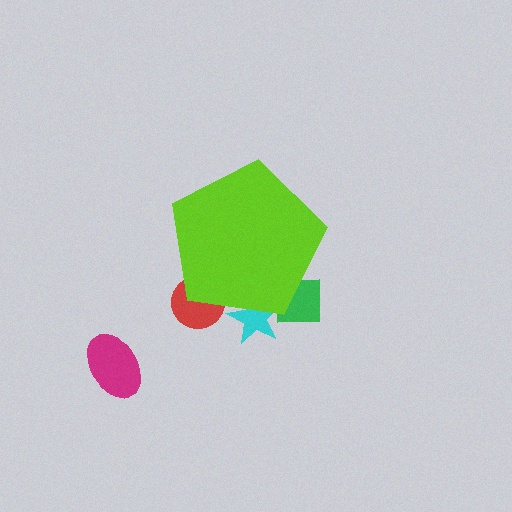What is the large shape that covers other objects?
A lime pentagon.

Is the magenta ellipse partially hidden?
No, the magenta ellipse is fully visible.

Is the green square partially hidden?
Yes, the green square is partially hidden behind the lime pentagon.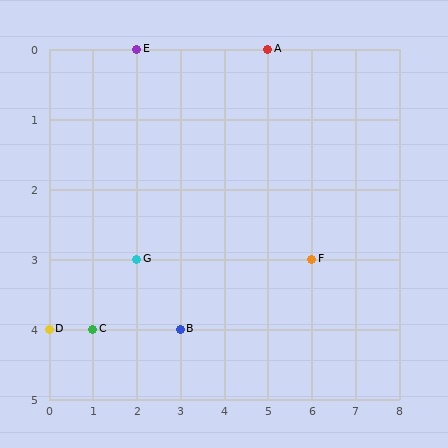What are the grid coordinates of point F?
Point F is at grid coordinates (6, 3).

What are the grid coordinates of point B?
Point B is at grid coordinates (3, 4).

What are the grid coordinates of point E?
Point E is at grid coordinates (2, 0).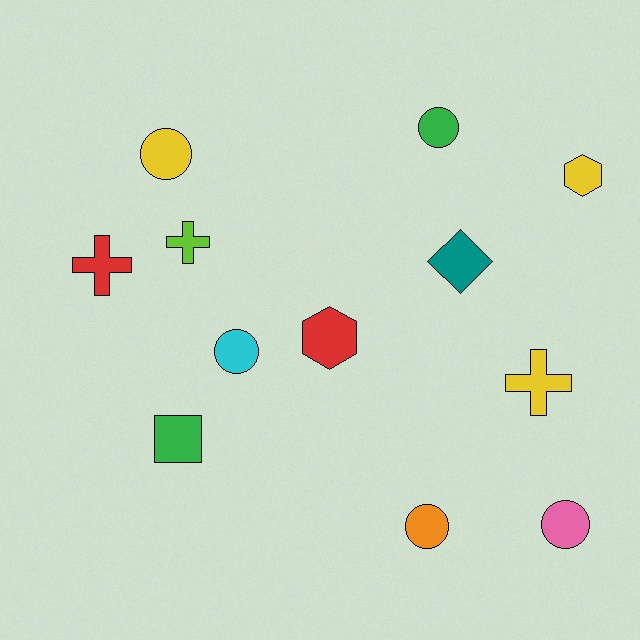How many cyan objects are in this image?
There is 1 cyan object.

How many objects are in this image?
There are 12 objects.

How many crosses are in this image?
There are 3 crosses.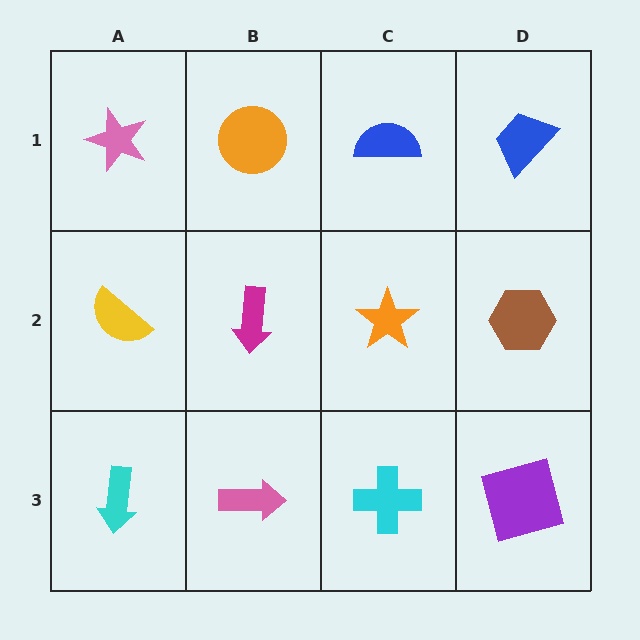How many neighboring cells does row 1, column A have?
2.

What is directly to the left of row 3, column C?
A pink arrow.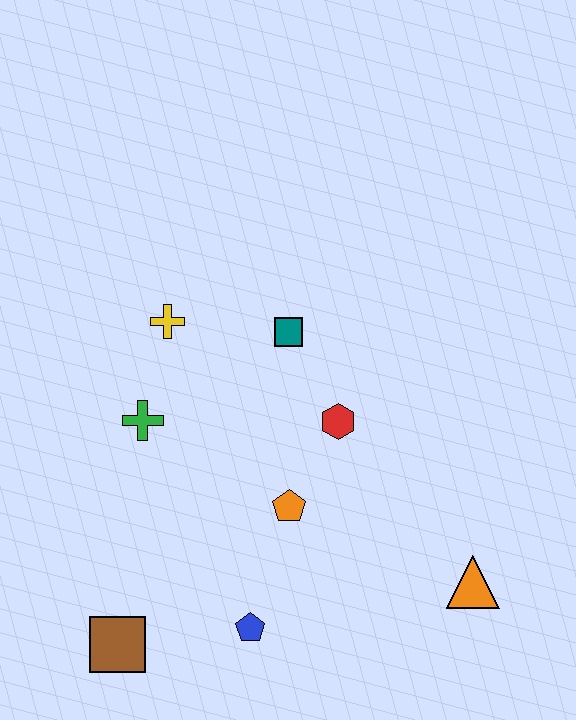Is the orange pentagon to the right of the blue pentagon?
Yes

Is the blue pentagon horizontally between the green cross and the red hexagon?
Yes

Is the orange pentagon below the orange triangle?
No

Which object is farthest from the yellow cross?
The orange triangle is farthest from the yellow cross.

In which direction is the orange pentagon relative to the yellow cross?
The orange pentagon is below the yellow cross.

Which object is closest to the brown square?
The blue pentagon is closest to the brown square.